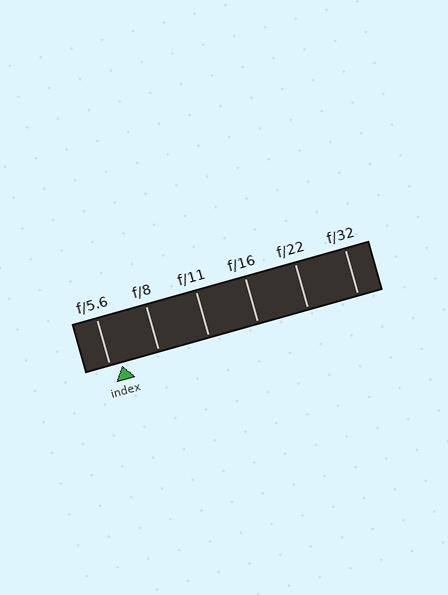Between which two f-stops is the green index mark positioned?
The index mark is between f/5.6 and f/8.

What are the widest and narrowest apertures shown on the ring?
The widest aperture shown is f/5.6 and the narrowest is f/32.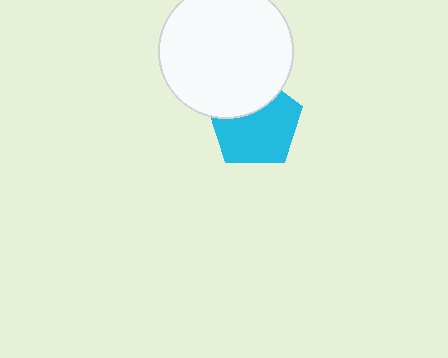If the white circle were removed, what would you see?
You would see the complete cyan pentagon.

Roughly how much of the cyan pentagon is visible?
Most of it is visible (roughly 68%).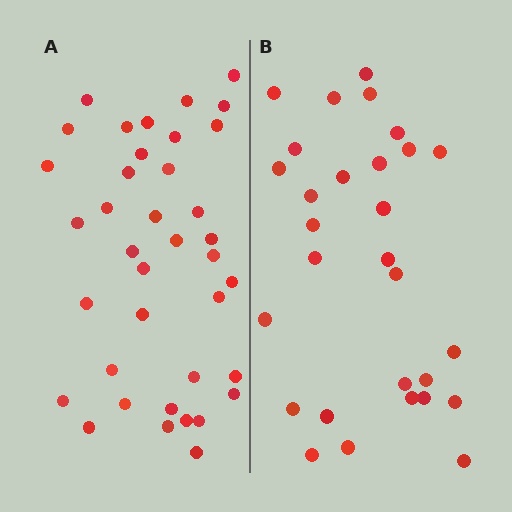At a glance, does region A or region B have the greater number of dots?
Region A (the left region) has more dots.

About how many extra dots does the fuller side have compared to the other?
Region A has roughly 8 or so more dots than region B.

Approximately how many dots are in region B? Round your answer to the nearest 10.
About 30 dots. (The exact count is 29, which rounds to 30.)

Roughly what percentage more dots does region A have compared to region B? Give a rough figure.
About 30% more.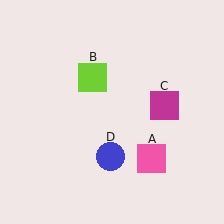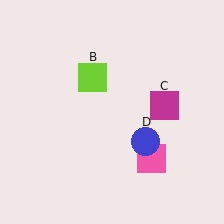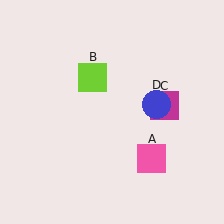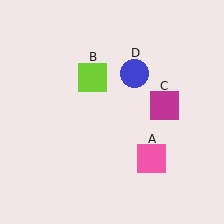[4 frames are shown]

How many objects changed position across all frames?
1 object changed position: blue circle (object D).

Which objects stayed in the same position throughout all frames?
Pink square (object A) and lime square (object B) and magenta square (object C) remained stationary.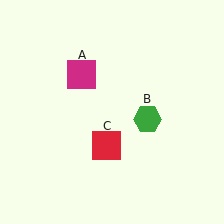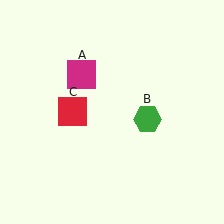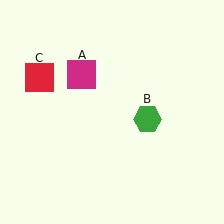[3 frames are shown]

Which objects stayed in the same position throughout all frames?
Magenta square (object A) and green hexagon (object B) remained stationary.